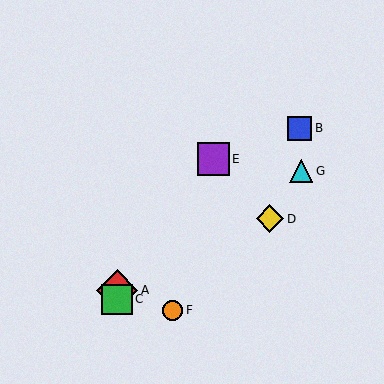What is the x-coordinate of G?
Object G is at x≈301.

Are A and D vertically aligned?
No, A is at x≈117 and D is at x≈270.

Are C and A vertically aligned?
Yes, both are at x≈117.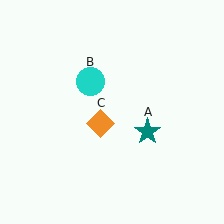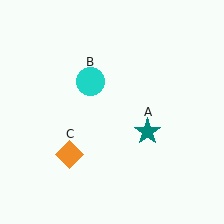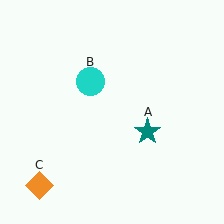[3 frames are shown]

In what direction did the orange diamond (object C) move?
The orange diamond (object C) moved down and to the left.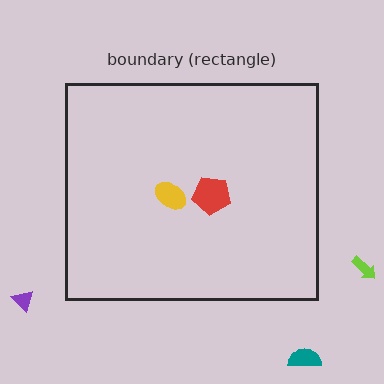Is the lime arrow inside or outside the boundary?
Outside.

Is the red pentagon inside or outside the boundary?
Inside.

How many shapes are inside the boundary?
2 inside, 3 outside.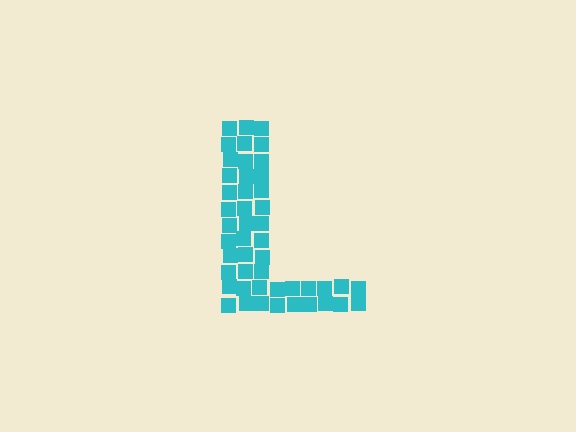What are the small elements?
The small elements are squares.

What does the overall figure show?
The overall figure shows the letter L.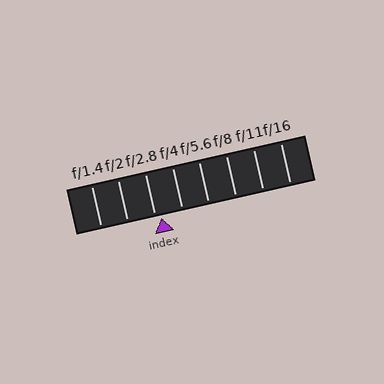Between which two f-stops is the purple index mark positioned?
The index mark is between f/2.8 and f/4.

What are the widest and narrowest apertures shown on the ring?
The widest aperture shown is f/1.4 and the narrowest is f/16.